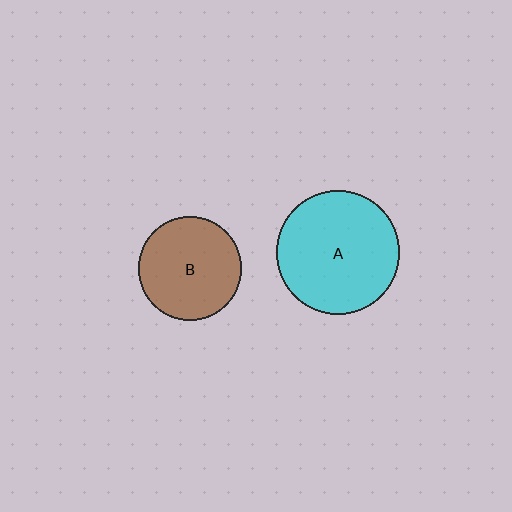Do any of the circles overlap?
No, none of the circles overlap.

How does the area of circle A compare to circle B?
Approximately 1.4 times.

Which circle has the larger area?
Circle A (cyan).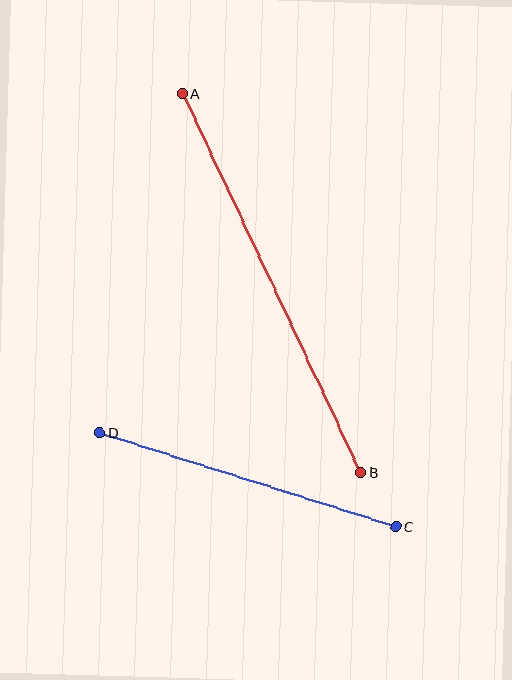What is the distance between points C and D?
The distance is approximately 310 pixels.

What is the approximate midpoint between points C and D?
The midpoint is at approximately (248, 480) pixels.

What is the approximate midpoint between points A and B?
The midpoint is at approximately (272, 283) pixels.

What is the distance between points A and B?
The distance is approximately 419 pixels.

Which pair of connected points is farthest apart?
Points A and B are farthest apart.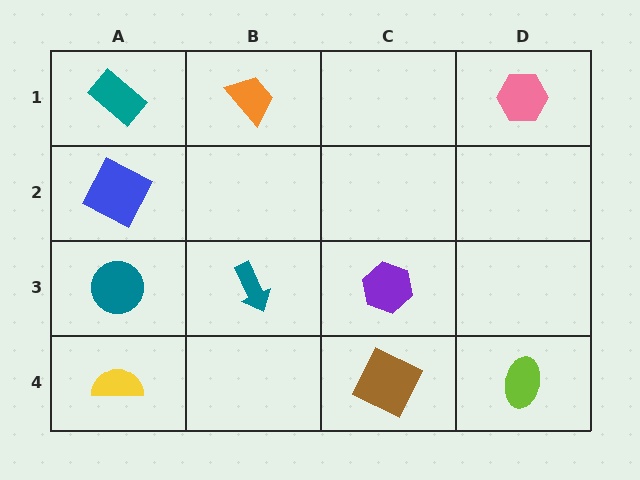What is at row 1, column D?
A pink hexagon.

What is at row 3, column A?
A teal circle.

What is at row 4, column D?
A lime ellipse.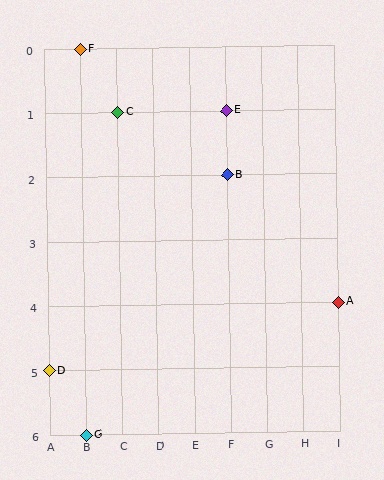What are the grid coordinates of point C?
Point C is at grid coordinates (C, 1).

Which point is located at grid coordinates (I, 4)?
Point A is at (I, 4).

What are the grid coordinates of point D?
Point D is at grid coordinates (A, 5).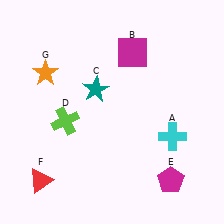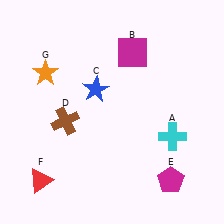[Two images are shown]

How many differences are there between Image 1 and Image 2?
There are 2 differences between the two images.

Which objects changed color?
C changed from teal to blue. D changed from lime to brown.